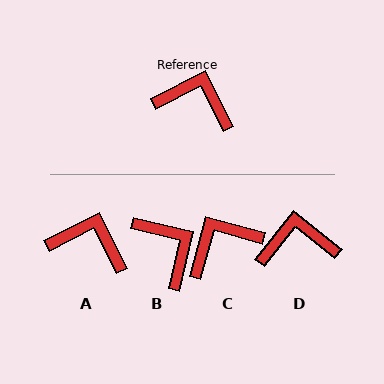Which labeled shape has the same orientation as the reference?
A.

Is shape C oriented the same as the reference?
No, it is off by about 48 degrees.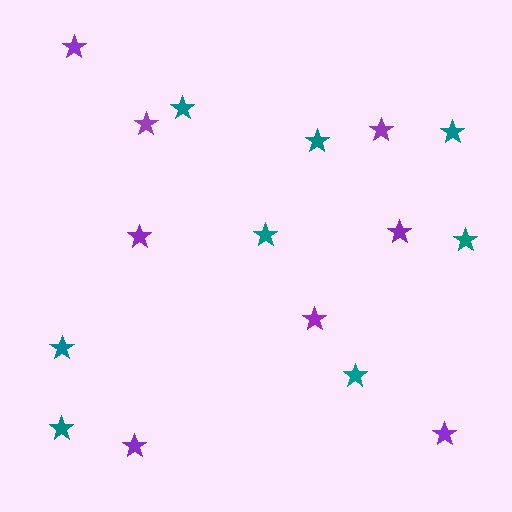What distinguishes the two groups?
There are 2 groups: one group of teal stars (8) and one group of purple stars (8).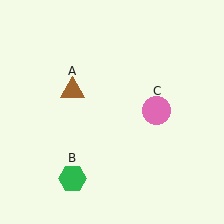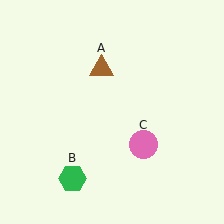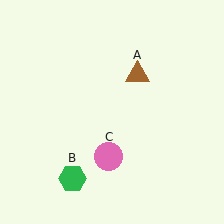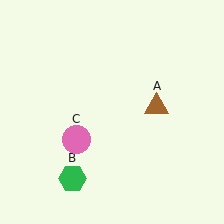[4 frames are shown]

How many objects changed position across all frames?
2 objects changed position: brown triangle (object A), pink circle (object C).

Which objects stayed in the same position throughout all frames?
Green hexagon (object B) remained stationary.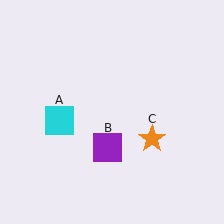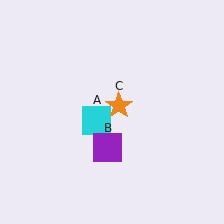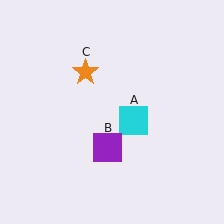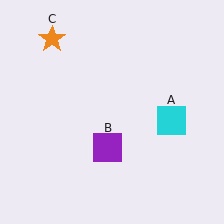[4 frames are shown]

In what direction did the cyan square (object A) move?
The cyan square (object A) moved right.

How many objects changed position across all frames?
2 objects changed position: cyan square (object A), orange star (object C).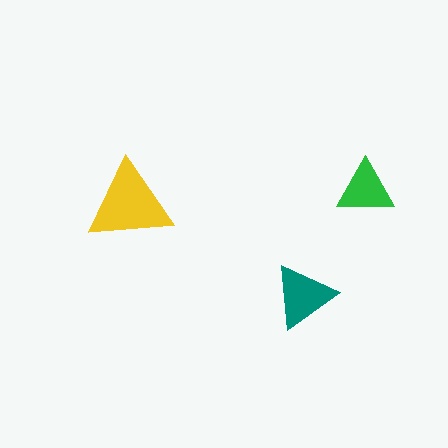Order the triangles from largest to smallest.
the yellow one, the teal one, the green one.